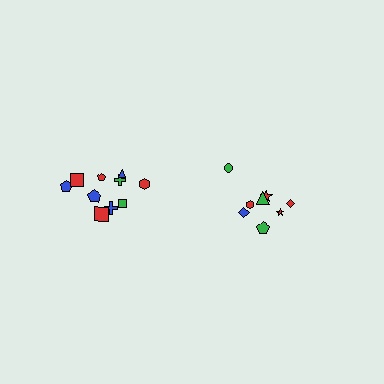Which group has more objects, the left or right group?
The left group.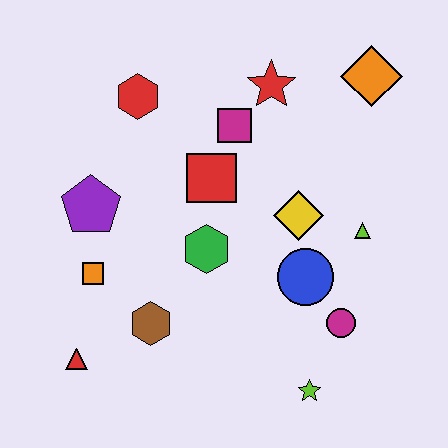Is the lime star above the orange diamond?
No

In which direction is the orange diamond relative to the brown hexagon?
The orange diamond is above the brown hexagon.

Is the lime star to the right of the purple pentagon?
Yes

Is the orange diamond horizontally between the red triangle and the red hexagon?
No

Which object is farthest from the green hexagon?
The orange diamond is farthest from the green hexagon.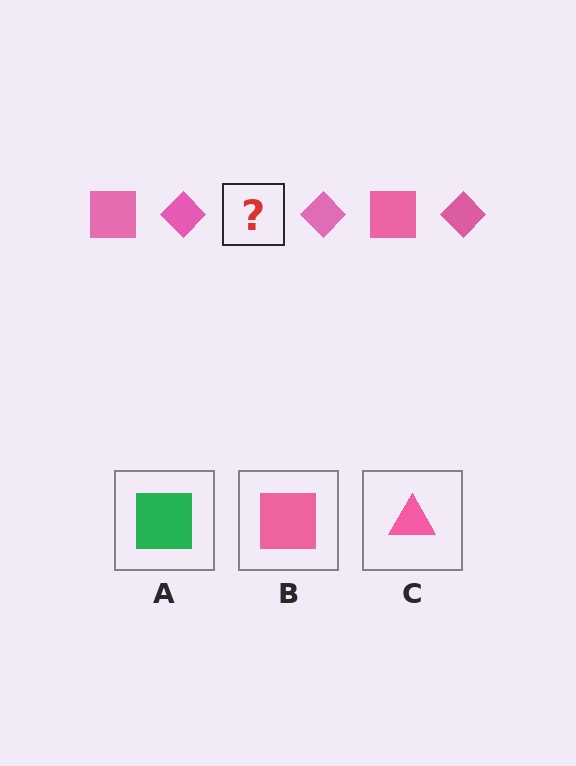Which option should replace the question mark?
Option B.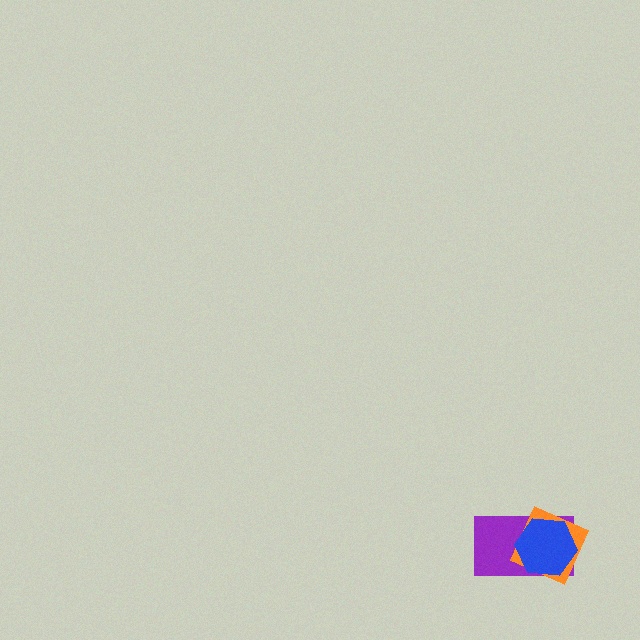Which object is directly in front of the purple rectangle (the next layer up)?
The orange diamond is directly in front of the purple rectangle.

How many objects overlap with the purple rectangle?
2 objects overlap with the purple rectangle.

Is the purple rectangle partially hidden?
Yes, it is partially covered by another shape.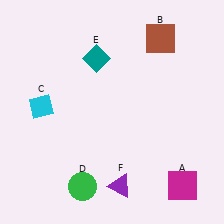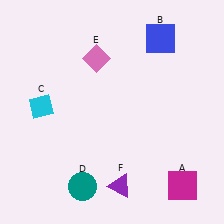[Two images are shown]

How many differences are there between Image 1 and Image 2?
There are 3 differences between the two images.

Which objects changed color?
B changed from brown to blue. D changed from green to teal. E changed from teal to pink.